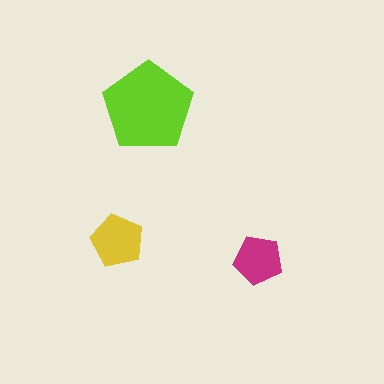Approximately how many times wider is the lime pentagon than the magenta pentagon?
About 2 times wider.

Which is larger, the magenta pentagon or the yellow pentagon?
The yellow one.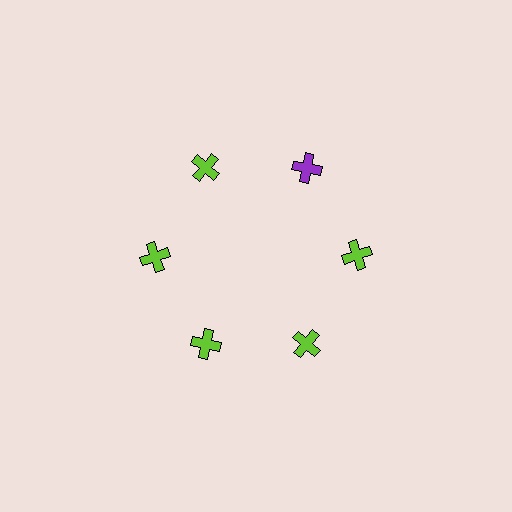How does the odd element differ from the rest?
It has a different color: purple instead of lime.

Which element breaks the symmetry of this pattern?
The purple cross at roughly the 1 o'clock position breaks the symmetry. All other shapes are lime crosses.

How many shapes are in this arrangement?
There are 6 shapes arranged in a ring pattern.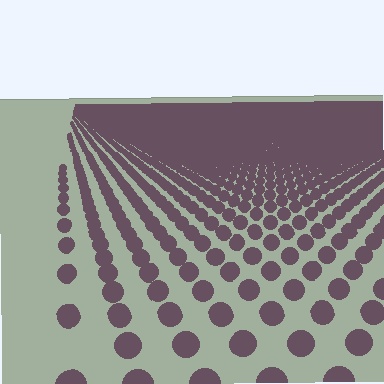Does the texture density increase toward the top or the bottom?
Density increases toward the top.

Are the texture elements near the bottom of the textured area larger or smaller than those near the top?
Larger. Near the bottom, elements are closer to the viewer and appear at a bigger on-screen size.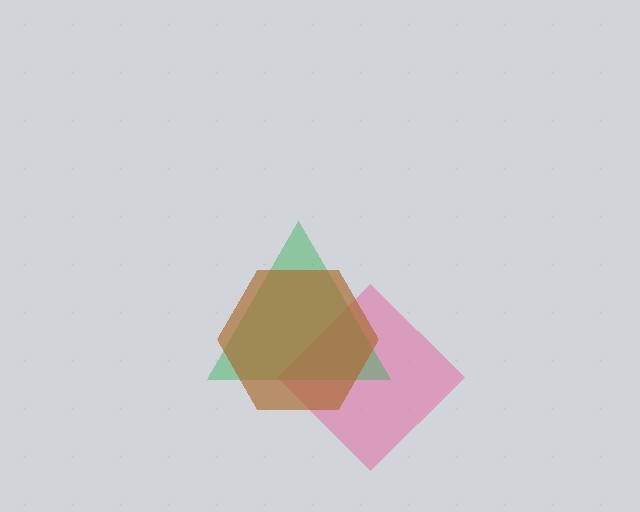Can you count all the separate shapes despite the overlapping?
Yes, there are 3 separate shapes.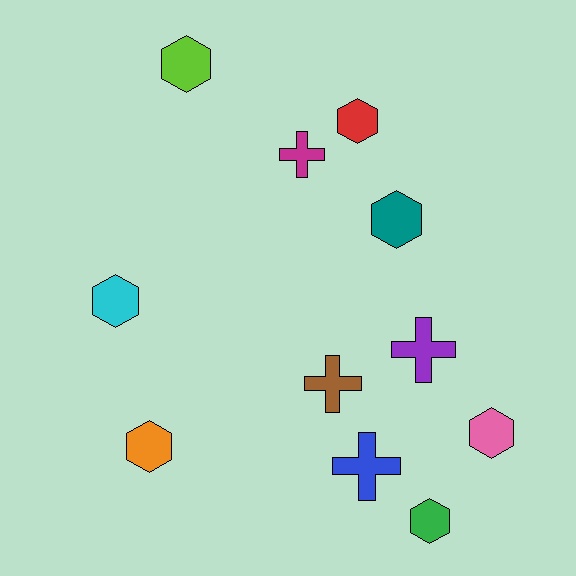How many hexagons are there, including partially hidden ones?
There are 7 hexagons.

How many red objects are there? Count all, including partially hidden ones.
There is 1 red object.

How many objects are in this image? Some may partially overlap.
There are 11 objects.